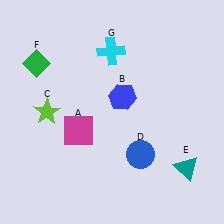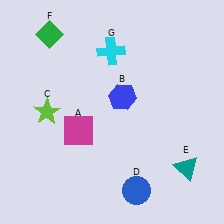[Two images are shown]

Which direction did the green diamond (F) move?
The green diamond (F) moved up.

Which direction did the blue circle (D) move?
The blue circle (D) moved down.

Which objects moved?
The objects that moved are: the blue circle (D), the green diamond (F).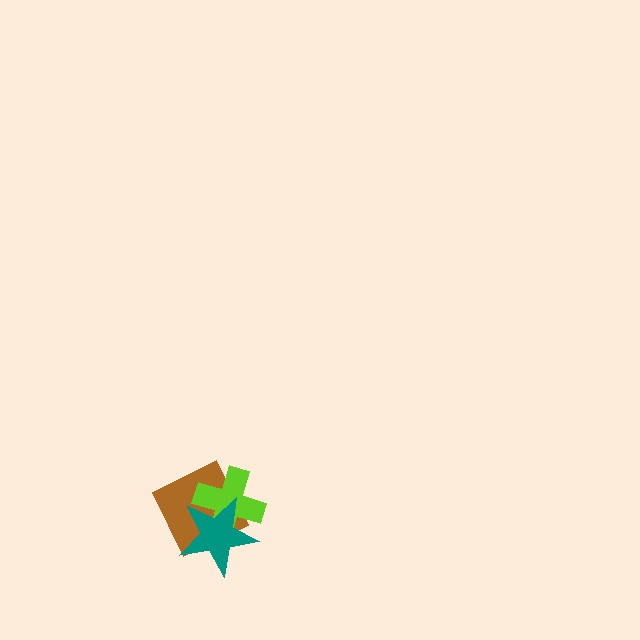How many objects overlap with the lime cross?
2 objects overlap with the lime cross.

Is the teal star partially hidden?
No, no other shape covers it.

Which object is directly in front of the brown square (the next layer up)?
The lime cross is directly in front of the brown square.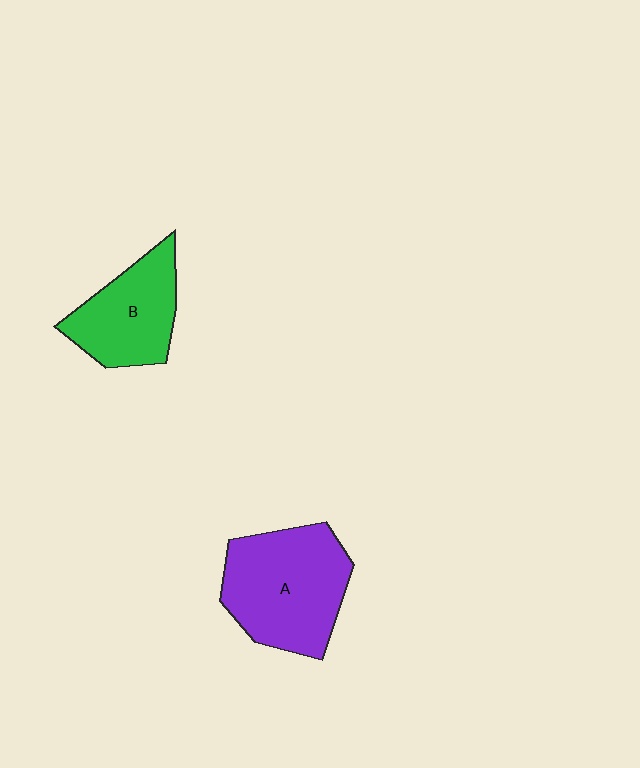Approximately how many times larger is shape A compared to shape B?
Approximately 1.4 times.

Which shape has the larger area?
Shape A (purple).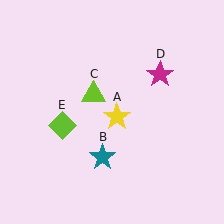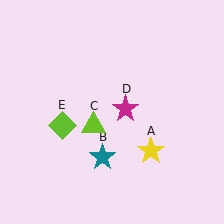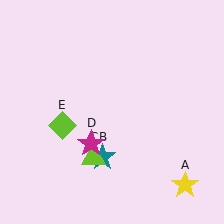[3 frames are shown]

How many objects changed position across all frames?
3 objects changed position: yellow star (object A), lime triangle (object C), magenta star (object D).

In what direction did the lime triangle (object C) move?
The lime triangle (object C) moved down.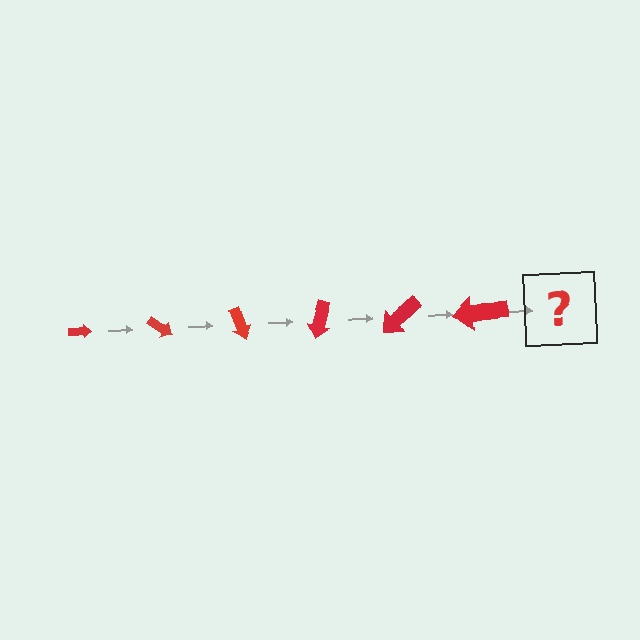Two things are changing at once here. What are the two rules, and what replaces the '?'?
The two rules are that the arrow grows larger each step and it rotates 35 degrees each step. The '?' should be an arrow, larger than the previous one and rotated 210 degrees from the start.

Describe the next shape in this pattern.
It should be an arrow, larger than the previous one and rotated 210 degrees from the start.